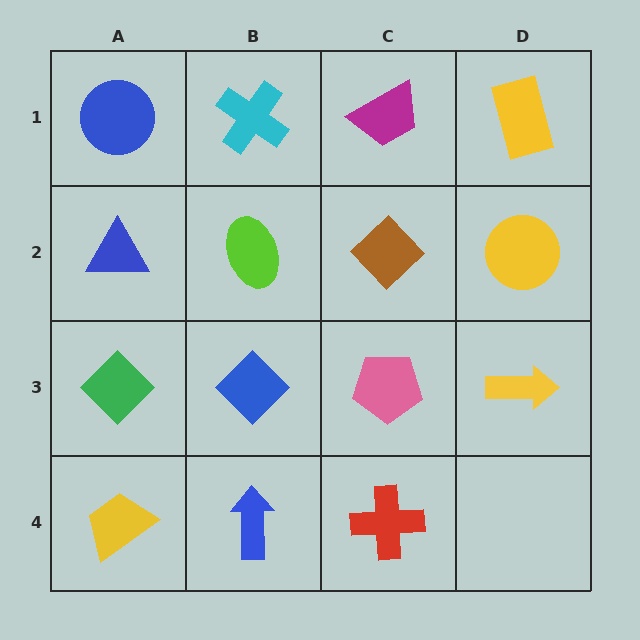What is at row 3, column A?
A green diamond.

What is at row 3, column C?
A pink pentagon.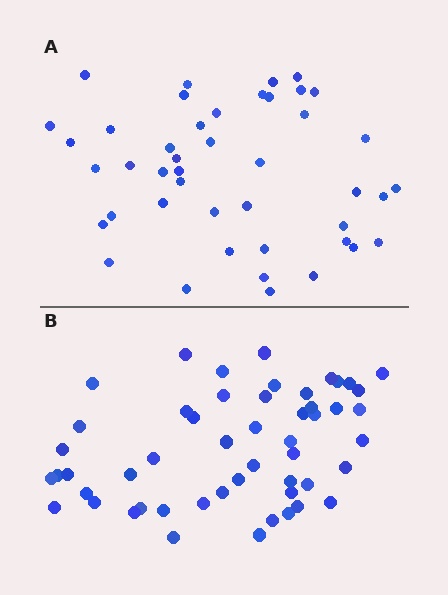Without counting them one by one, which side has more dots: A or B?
Region B (the bottom region) has more dots.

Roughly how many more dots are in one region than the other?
Region B has roughly 8 or so more dots than region A.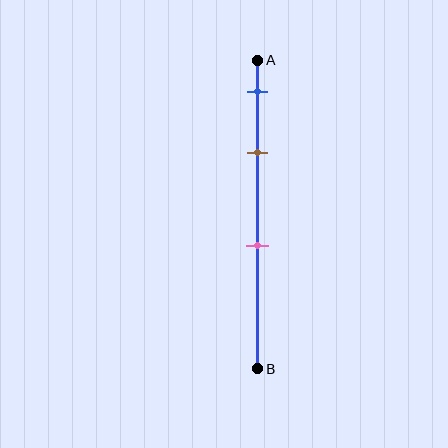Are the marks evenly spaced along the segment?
No, the marks are not evenly spaced.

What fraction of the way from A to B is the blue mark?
The blue mark is approximately 10% (0.1) of the way from A to B.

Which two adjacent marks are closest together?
The blue and brown marks are the closest adjacent pair.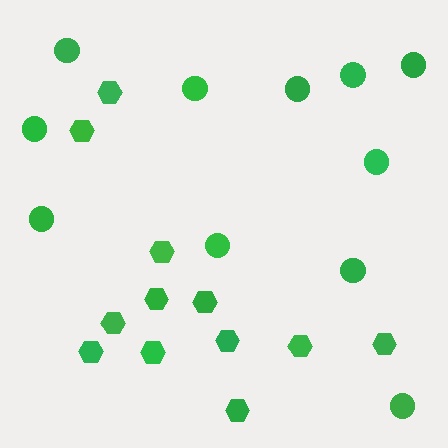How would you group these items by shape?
There are 2 groups: one group of hexagons (12) and one group of circles (11).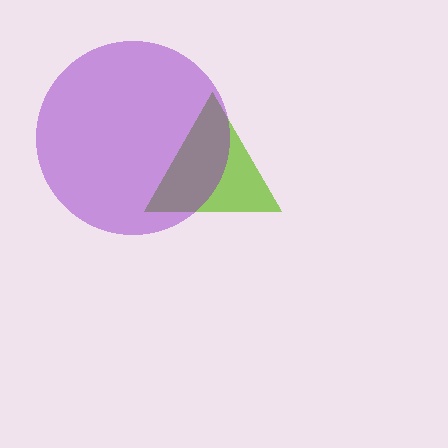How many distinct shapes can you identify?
There are 2 distinct shapes: a lime triangle, a purple circle.